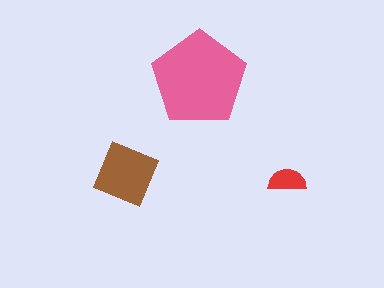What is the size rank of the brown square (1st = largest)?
2nd.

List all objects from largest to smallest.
The pink pentagon, the brown square, the red semicircle.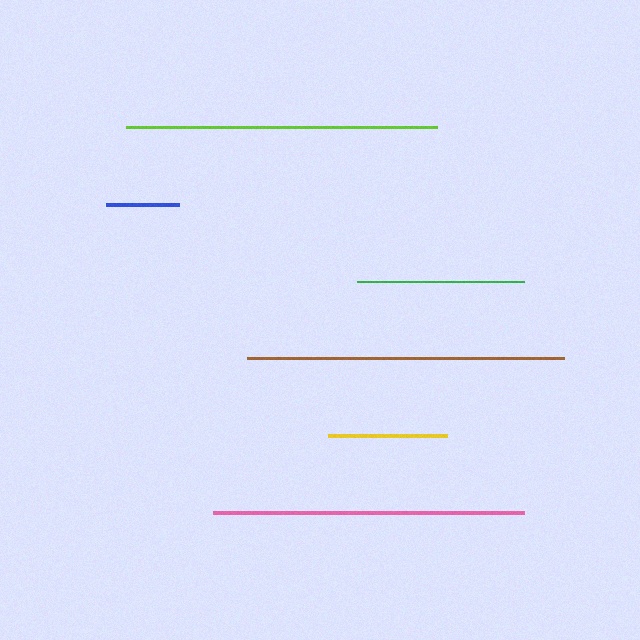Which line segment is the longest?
The brown line is the longest at approximately 317 pixels.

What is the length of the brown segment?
The brown segment is approximately 317 pixels long.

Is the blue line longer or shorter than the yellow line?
The yellow line is longer than the blue line.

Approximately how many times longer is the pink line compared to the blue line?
The pink line is approximately 4.2 times the length of the blue line.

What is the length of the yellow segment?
The yellow segment is approximately 118 pixels long.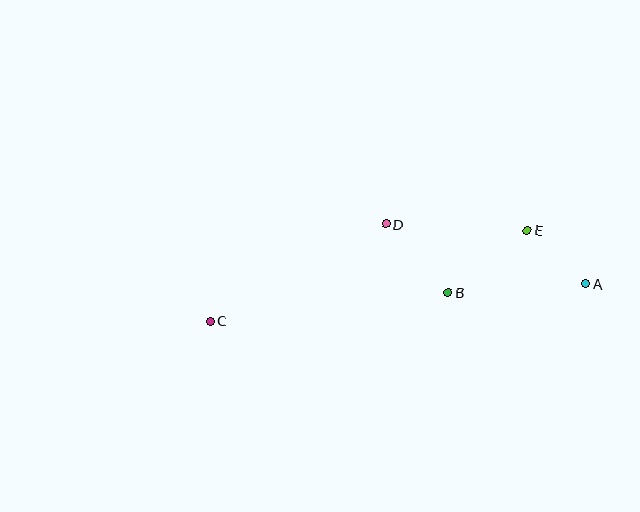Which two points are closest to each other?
Points A and E are closest to each other.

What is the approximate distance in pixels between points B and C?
The distance between B and C is approximately 240 pixels.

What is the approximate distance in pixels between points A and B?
The distance between A and B is approximately 138 pixels.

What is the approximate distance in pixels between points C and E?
The distance between C and E is approximately 330 pixels.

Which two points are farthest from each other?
Points A and C are farthest from each other.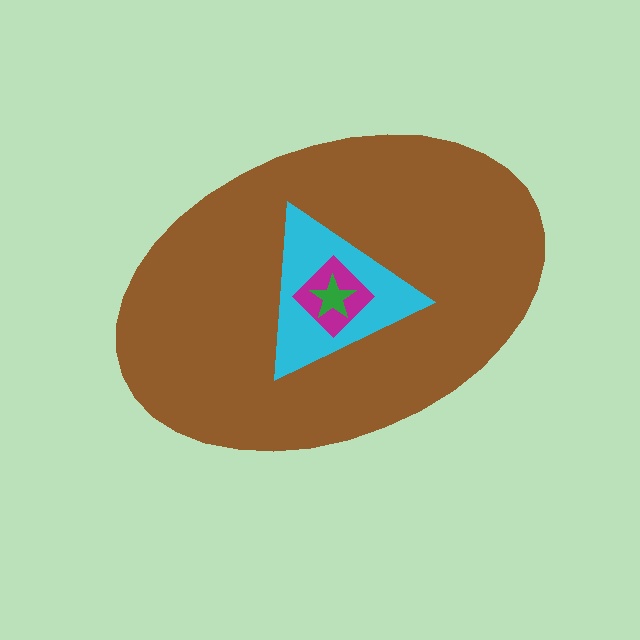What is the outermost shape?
The brown ellipse.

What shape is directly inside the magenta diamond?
The green star.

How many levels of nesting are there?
4.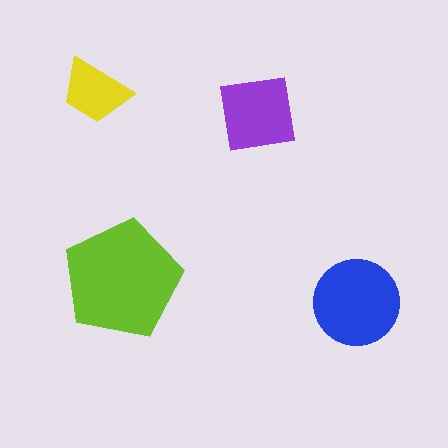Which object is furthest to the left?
The yellow trapezoid is leftmost.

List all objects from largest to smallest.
The lime pentagon, the blue circle, the purple square, the yellow trapezoid.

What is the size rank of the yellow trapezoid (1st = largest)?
4th.